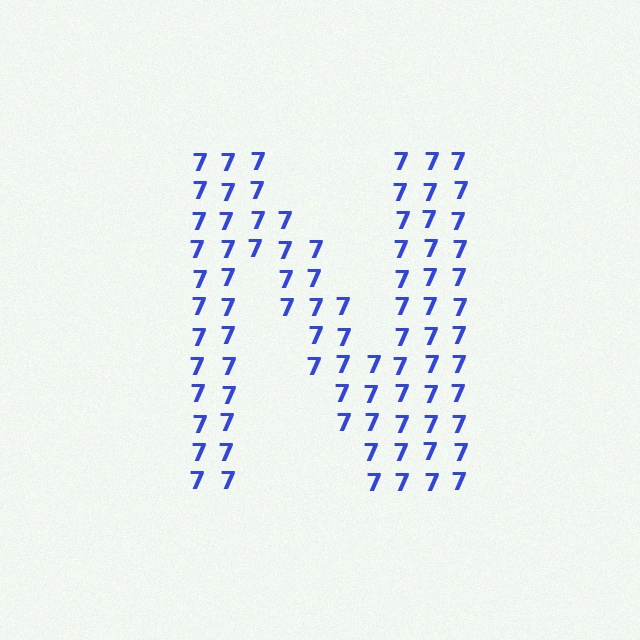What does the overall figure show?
The overall figure shows the letter N.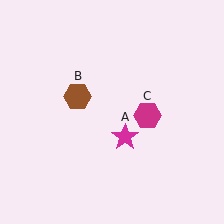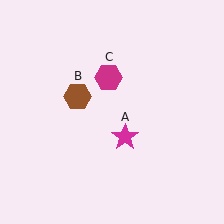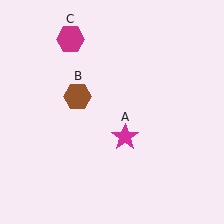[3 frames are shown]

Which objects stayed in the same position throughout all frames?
Magenta star (object A) and brown hexagon (object B) remained stationary.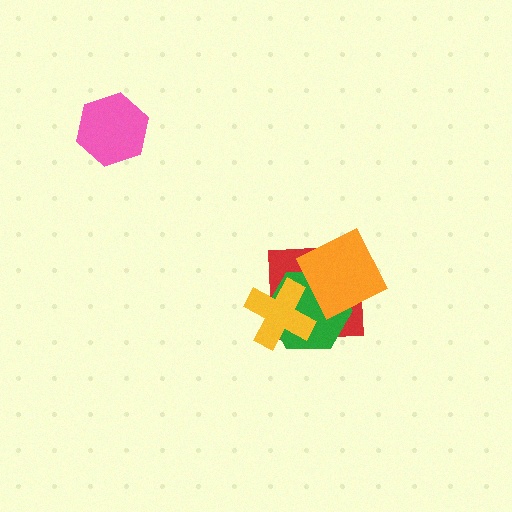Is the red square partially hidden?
Yes, it is partially covered by another shape.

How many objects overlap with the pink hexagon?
0 objects overlap with the pink hexagon.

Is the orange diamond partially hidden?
Yes, it is partially covered by another shape.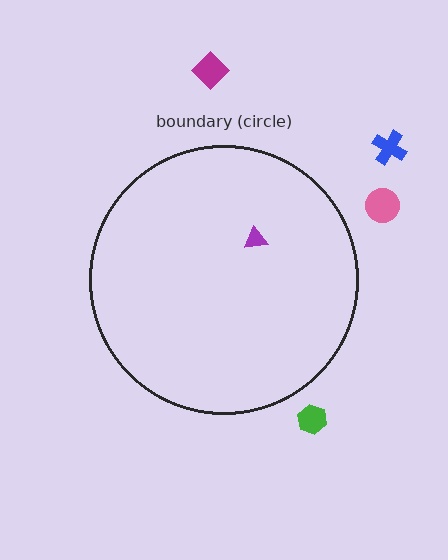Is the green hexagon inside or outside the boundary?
Outside.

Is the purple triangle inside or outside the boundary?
Inside.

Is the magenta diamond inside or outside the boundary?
Outside.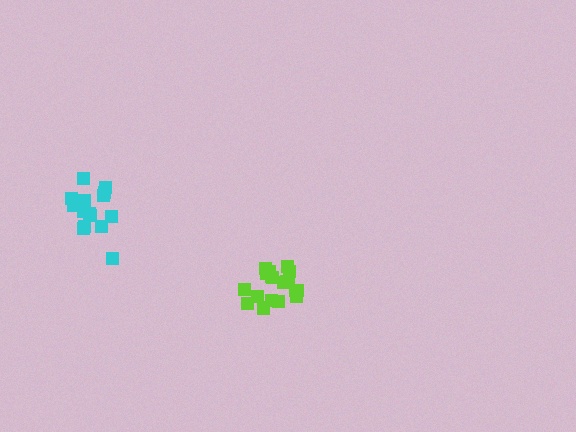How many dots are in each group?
Group 1: 20 dots, Group 2: 16 dots (36 total).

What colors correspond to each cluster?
The clusters are colored: lime, cyan.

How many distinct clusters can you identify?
There are 2 distinct clusters.